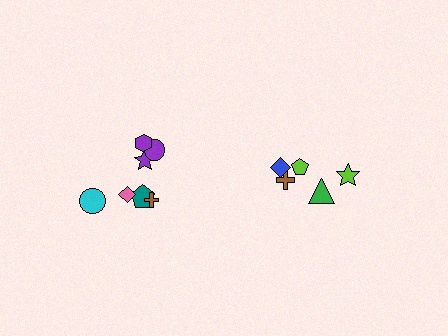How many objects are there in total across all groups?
There are 12 objects.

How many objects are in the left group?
There are 7 objects.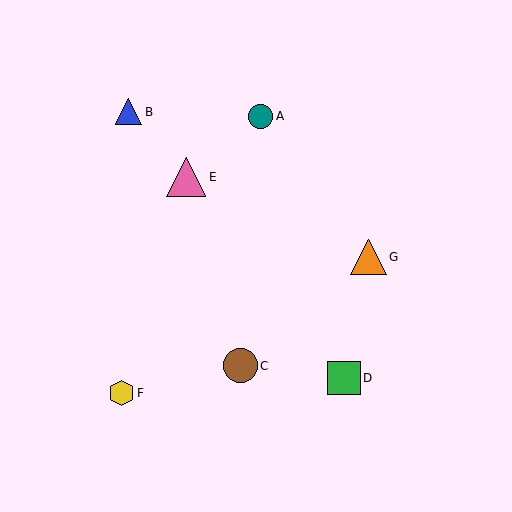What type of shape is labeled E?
Shape E is a pink triangle.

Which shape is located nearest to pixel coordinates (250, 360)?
The brown circle (labeled C) at (241, 366) is nearest to that location.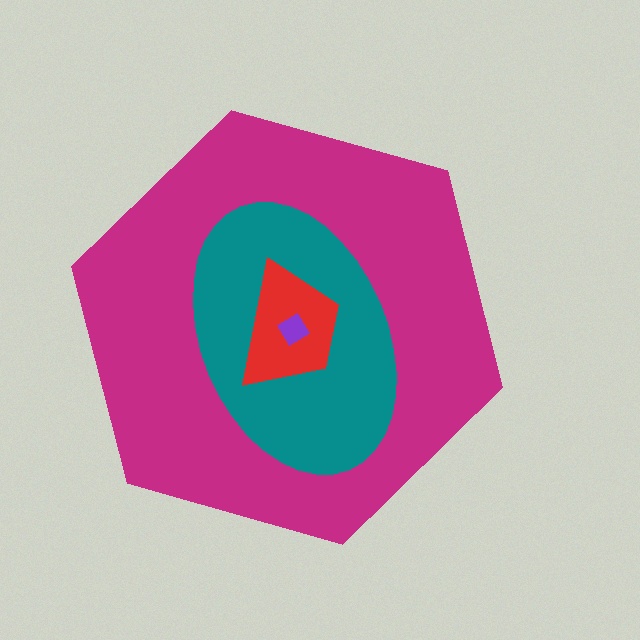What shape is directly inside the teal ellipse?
The red trapezoid.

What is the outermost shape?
The magenta hexagon.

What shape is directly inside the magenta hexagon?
The teal ellipse.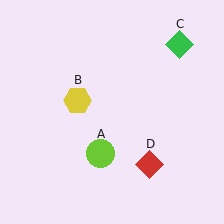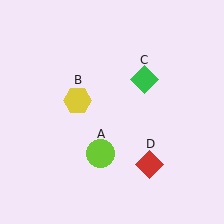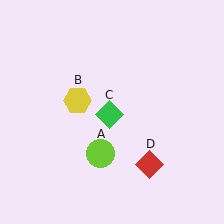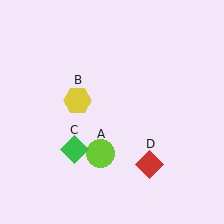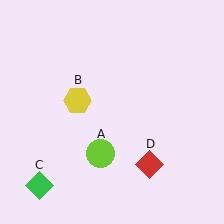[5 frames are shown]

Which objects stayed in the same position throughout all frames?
Lime circle (object A) and yellow hexagon (object B) and red diamond (object D) remained stationary.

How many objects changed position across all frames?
1 object changed position: green diamond (object C).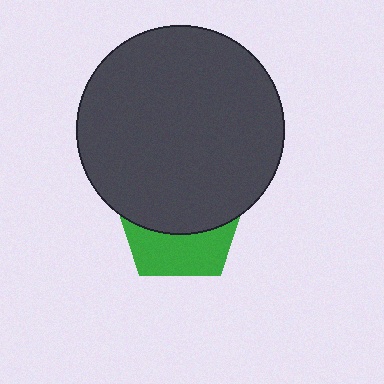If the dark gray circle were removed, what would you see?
You would see the complete green pentagon.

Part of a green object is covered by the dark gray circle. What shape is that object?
It is a pentagon.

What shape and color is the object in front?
The object in front is a dark gray circle.